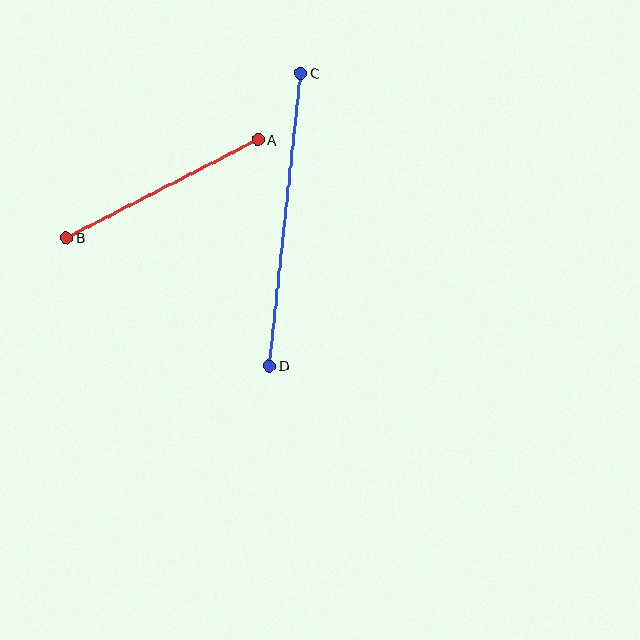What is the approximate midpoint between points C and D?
The midpoint is at approximately (285, 219) pixels.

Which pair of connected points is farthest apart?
Points C and D are farthest apart.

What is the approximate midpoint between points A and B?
The midpoint is at approximately (162, 189) pixels.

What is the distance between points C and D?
The distance is approximately 295 pixels.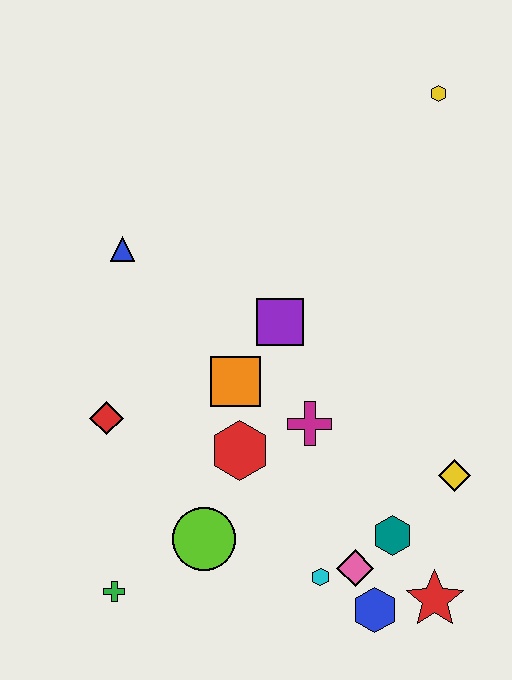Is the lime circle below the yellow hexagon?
Yes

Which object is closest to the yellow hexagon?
The purple square is closest to the yellow hexagon.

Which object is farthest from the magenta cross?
The yellow hexagon is farthest from the magenta cross.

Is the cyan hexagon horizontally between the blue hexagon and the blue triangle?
Yes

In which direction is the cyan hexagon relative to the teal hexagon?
The cyan hexagon is to the left of the teal hexagon.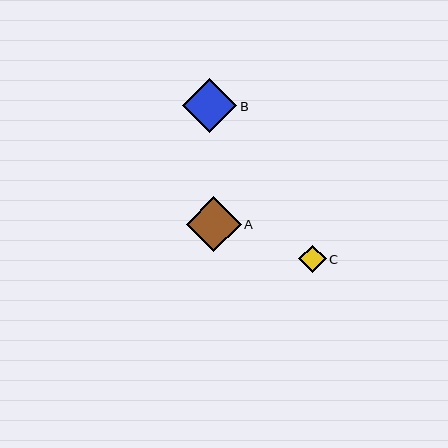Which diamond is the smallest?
Diamond C is the smallest with a size of approximately 27 pixels.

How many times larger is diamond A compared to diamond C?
Diamond A is approximately 2.0 times the size of diamond C.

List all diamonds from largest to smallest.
From largest to smallest: A, B, C.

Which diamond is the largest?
Diamond A is the largest with a size of approximately 55 pixels.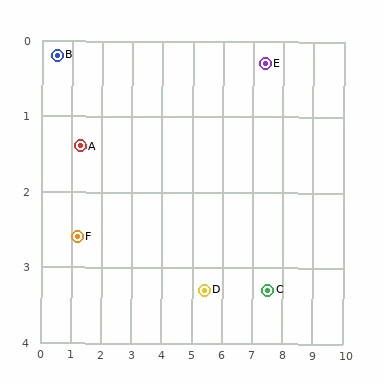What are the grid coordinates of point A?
Point A is at approximately (1.3, 1.4).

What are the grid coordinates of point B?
Point B is at approximately (0.5, 0.2).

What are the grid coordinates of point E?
Point E is at approximately (7.4, 0.3).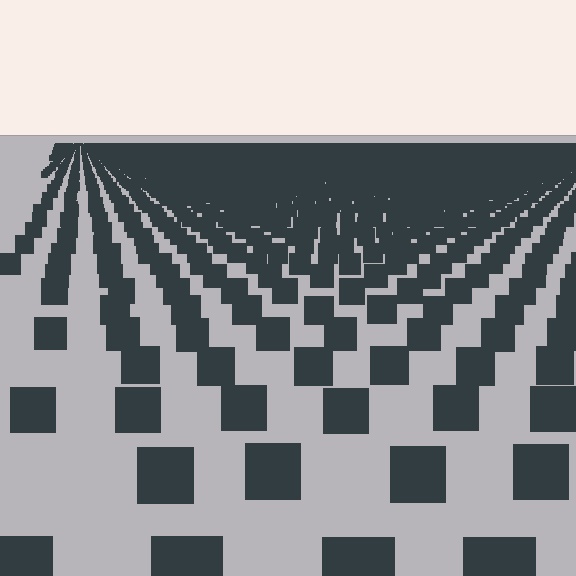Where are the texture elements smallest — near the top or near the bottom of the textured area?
Near the top.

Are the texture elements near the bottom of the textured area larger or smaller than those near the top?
Larger. Near the bottom, elements are closer to the viewer and appear at a bigger on-screen size.